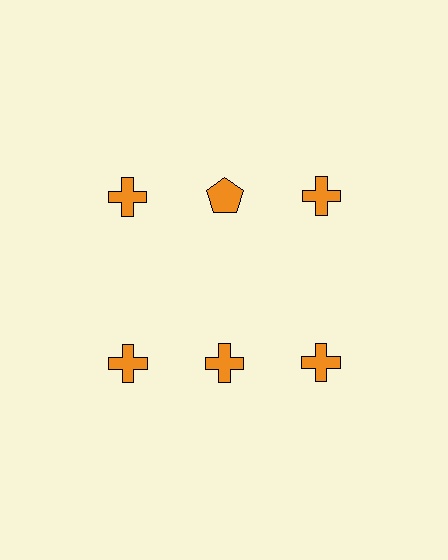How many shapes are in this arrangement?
There are 6 shapes arranged in a grid pattern.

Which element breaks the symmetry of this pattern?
The orange pentagon in the top row, second from left column breaks the symmetry. All other shapes are orange crosses.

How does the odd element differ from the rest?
It has a different shape: pentagon instead of cross.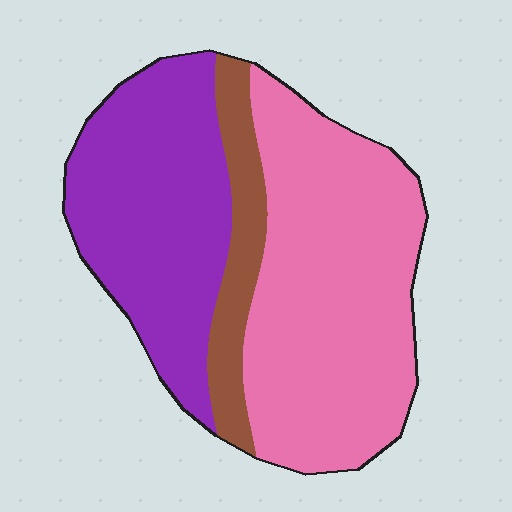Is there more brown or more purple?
Purple.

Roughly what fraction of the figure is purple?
Purple takes up about three eighths (3/8) of the figure.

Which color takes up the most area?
Pink, at roughly 50%.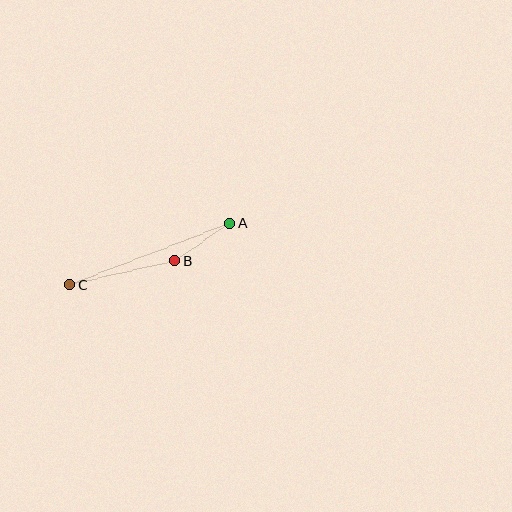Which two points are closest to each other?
Points A and B are closest to each other.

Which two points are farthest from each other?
Points A and C are farthest from each other.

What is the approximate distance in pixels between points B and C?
The distance between B and C is approximately 108 pixels.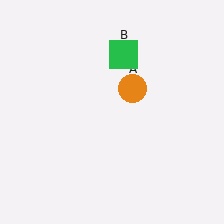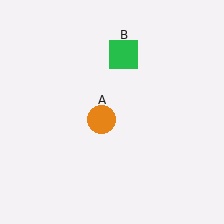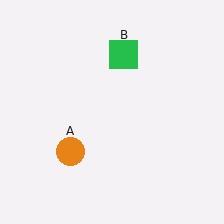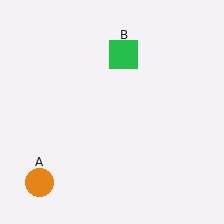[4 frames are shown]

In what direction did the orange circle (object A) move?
The orange circle (object A) moved down and to the left.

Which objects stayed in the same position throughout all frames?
Green square (object B) remained stationary.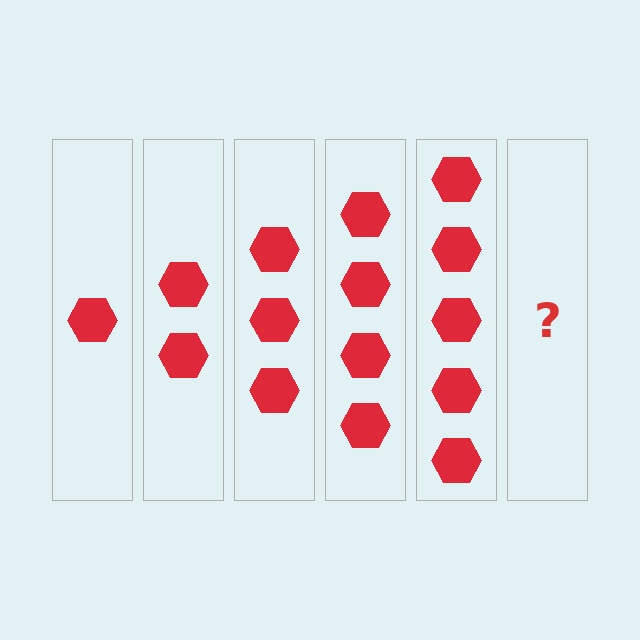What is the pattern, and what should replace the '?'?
The pattern is that each step adds one more hexagon. The '?' should be 6 hexagons.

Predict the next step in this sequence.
The next step is 6 hexagons.